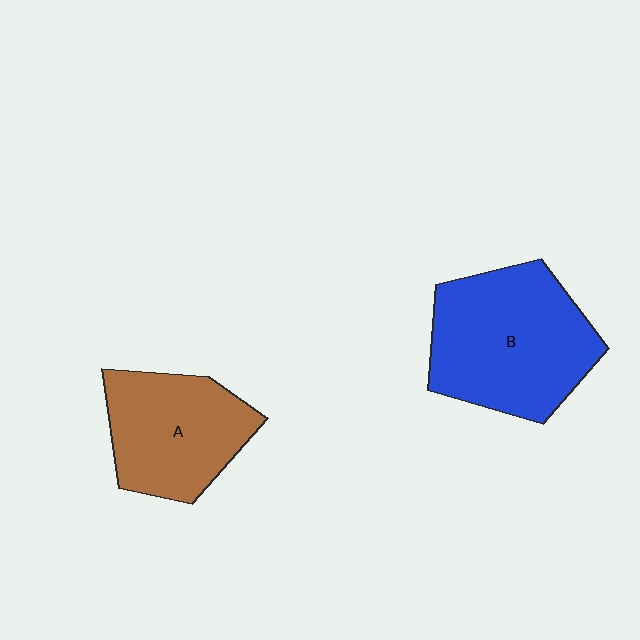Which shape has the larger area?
Shape B (blue).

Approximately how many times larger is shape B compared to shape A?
Approximately 1.3 times.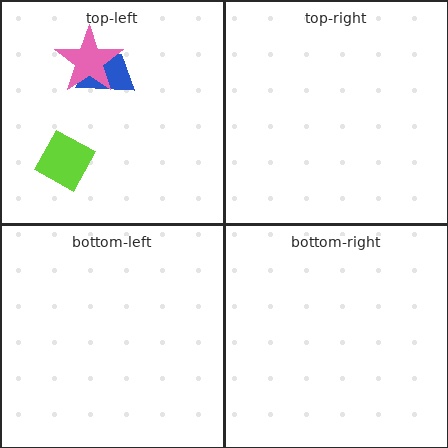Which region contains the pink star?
The top-left region.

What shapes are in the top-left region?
The lime diamond, the blue trapezoid, the pink star.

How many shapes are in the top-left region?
3.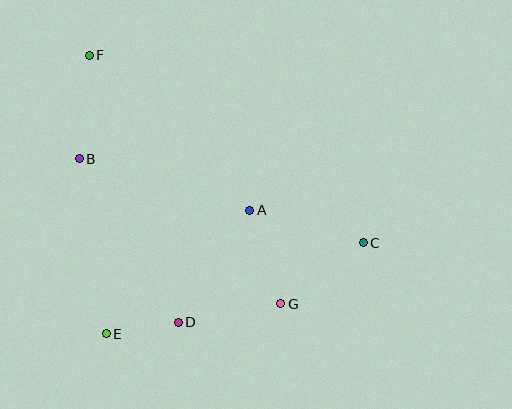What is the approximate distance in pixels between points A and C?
The distance between A and C is approximately 118 pixels.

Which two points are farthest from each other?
Points C and F are farthest from each other.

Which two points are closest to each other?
Points D and E are closest to each other.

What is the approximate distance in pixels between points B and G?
The distance between B and G is approximately 248 pixels.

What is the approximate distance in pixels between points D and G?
The distance between D and G is approximately 104 pixels.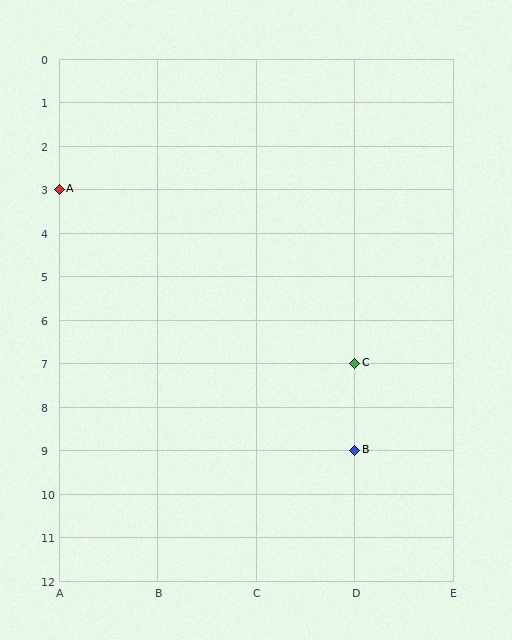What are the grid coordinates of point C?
Point C is at grid coordinates (D, 7).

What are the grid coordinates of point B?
Point B is at grid coordinates (D, 9).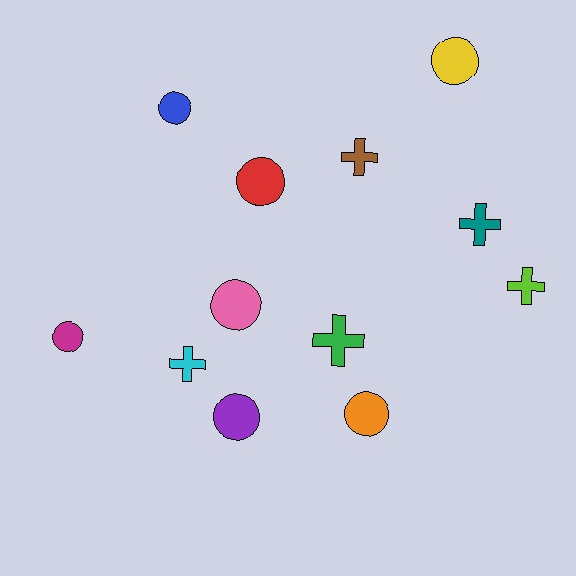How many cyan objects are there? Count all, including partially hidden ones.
There is 1 cyan object.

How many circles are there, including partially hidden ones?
There are 7 circles.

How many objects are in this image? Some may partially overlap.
There are 12 objects.